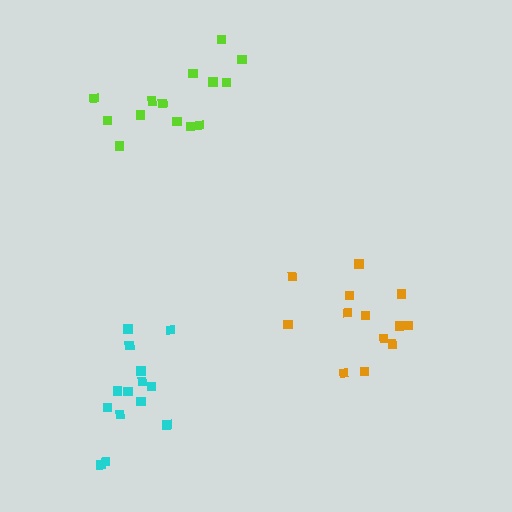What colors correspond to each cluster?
The clusters are colored: cyan, orange, lime.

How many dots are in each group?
Group 1: 14 dots, Group 2: 13 dots, Group 3: 14 dots (41 total).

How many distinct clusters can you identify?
There are 3 distinct clusters.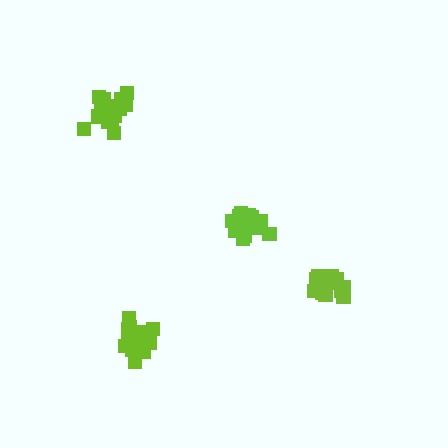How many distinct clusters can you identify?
There are 4 distinct clusters.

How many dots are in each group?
Group 1: 18 dots, Group 2: 15 dots, Group 3: 19 dots, Group 4: 21 dots (73 total).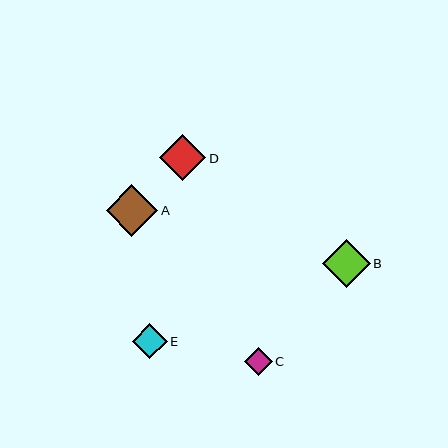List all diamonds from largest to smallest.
From largest to smallest: A, B, D, E, C.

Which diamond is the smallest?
Diamond C is the smallest with a size of approximately 28 pixels.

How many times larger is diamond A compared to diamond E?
Diamond A is approximately 1.5 times the size of diamond E.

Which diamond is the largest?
Diamond A is the largest with a size of approximately 51 pixels.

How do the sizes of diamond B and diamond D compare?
Diamond B and diamond D are approximately the same size.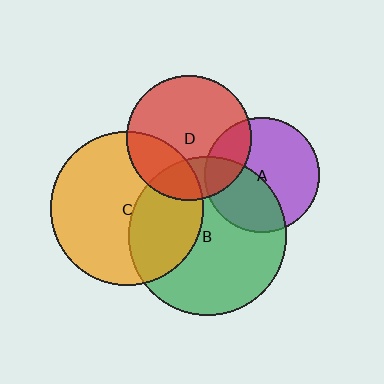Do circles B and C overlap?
Yes.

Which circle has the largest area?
Circle B (green).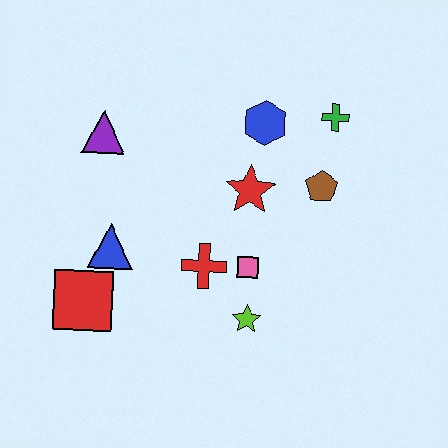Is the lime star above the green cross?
No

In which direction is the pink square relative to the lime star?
The pink square is above the lime star.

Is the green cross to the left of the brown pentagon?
No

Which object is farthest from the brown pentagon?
The red square is farthest from the brown pentagon.